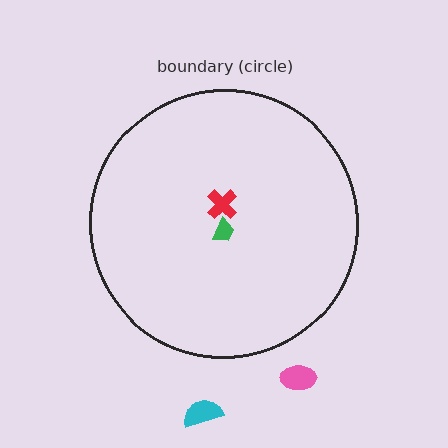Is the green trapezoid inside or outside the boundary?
Inside.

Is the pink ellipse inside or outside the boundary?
Outside.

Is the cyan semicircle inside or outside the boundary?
Outside.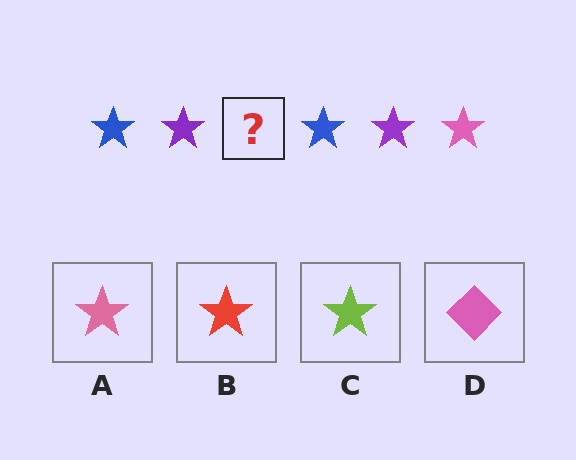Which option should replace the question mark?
Option A.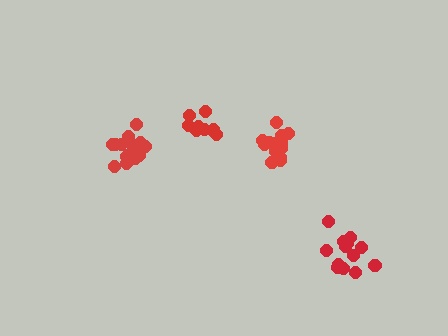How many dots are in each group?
Group 1: 14 dots, Group 2: 13 dots, Group 3: 13 dots, Group 4: 9 dots (49 total).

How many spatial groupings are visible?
There are 4 spatial groupings.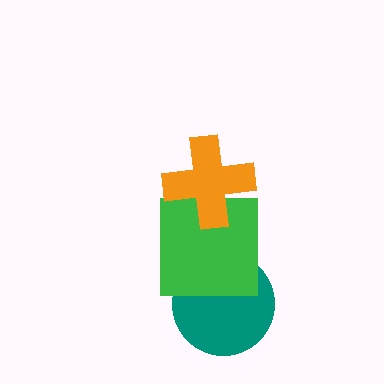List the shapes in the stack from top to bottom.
From top to bottom: the orange cross, the green square, the teal circle.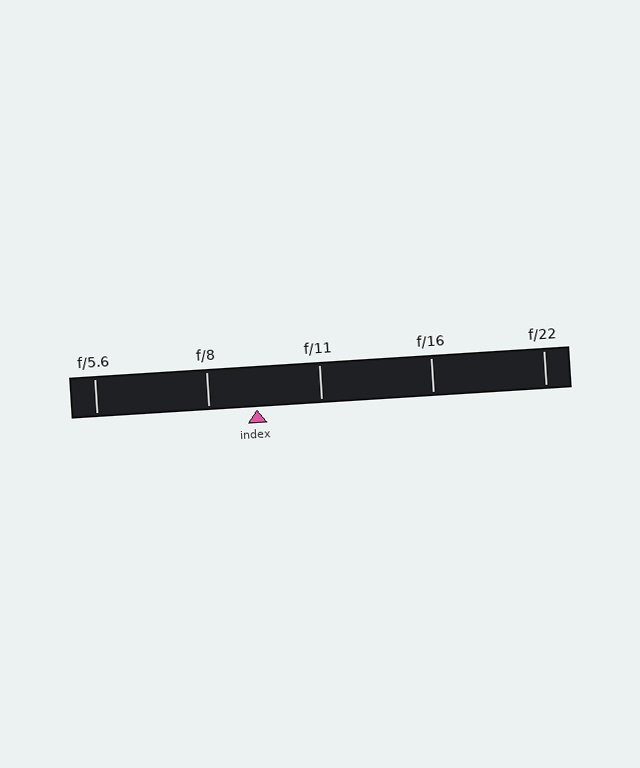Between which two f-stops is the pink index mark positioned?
The index mark is between f/8 and f/11.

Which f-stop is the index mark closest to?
The index mark is closest to f/8.